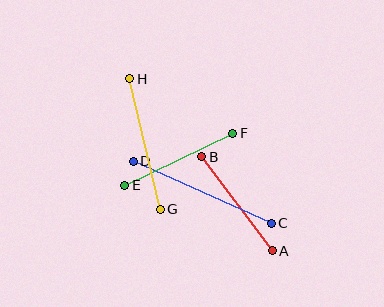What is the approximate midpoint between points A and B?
The midpoint is at approximately (237, 204) pixels.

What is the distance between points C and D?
The distance is approximately 151 pixels.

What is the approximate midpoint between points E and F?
The midpoint is at approximately (179, 159) pixels.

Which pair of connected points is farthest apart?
Points C and D are farthest apart.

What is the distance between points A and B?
The distance is approximately 117 pixels.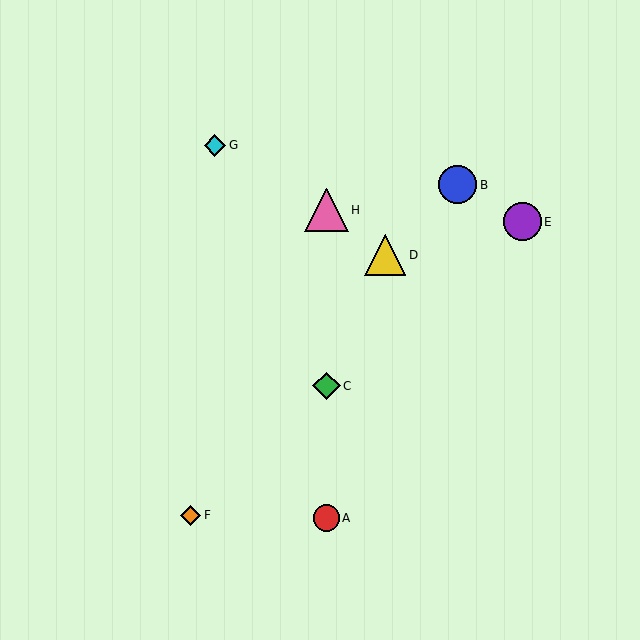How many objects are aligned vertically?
3 objects (A, C, H) are aligned vertically.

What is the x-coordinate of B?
Object B is at x≈458.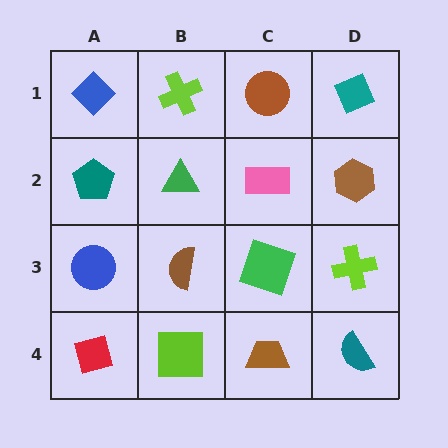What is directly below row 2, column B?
A brown semicircle.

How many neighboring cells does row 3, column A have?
3.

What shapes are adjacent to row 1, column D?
A brown hexagon (row 2, column D), a brown circle (row 1, column C).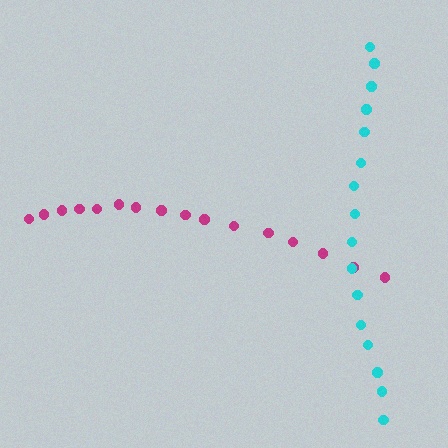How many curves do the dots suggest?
There are 2 distinct paths.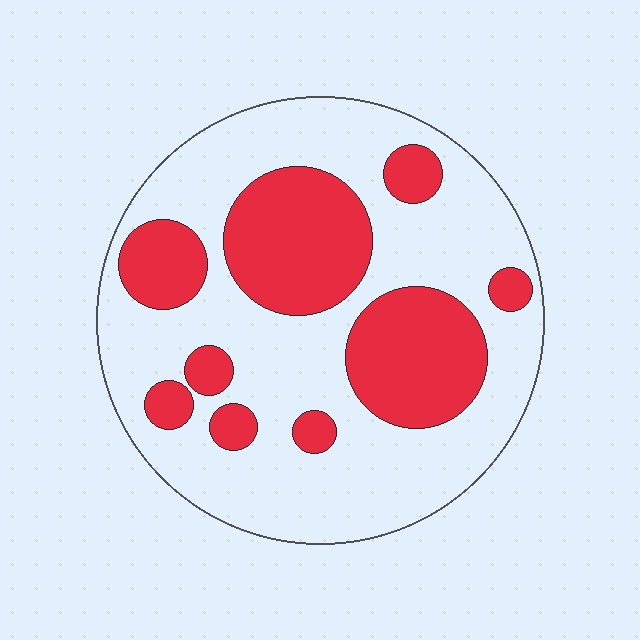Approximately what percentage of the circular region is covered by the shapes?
Approximately 35%.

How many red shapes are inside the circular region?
9.